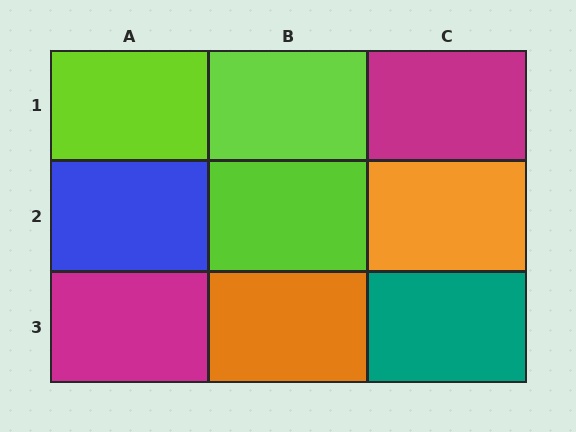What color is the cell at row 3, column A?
Magenta.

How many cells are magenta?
2 cells are magenta.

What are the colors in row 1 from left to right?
Lime, lime, magenta.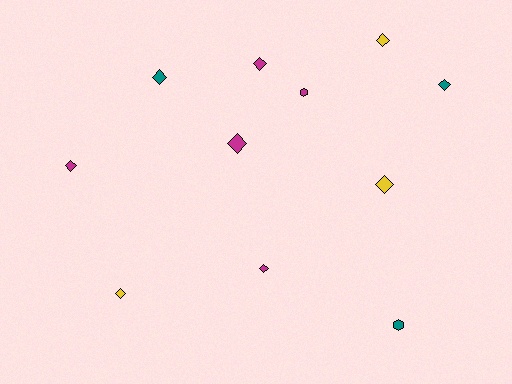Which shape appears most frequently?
Diamond, with 9 objects.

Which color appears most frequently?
Magenta, with 5 objects.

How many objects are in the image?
There are 11 objects.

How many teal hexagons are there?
There is 1 teal hexagon.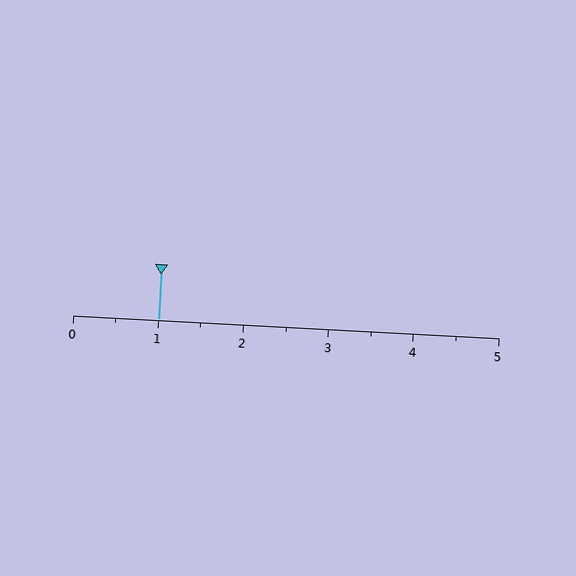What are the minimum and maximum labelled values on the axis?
The axis runs from 0 to 5.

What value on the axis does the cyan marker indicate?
The marker indicates approximately 1.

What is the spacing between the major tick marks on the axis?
The major ticks are spaced 1 apart.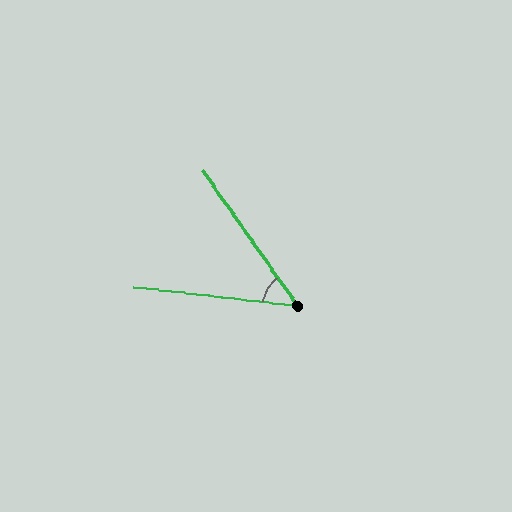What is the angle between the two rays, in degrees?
Approximately 48 degrees.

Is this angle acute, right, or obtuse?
It is acute.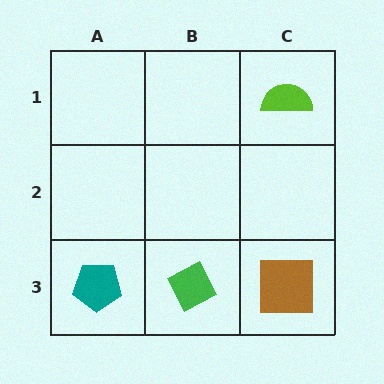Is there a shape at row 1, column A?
No, that cell is empty.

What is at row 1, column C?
A lime semicircle.